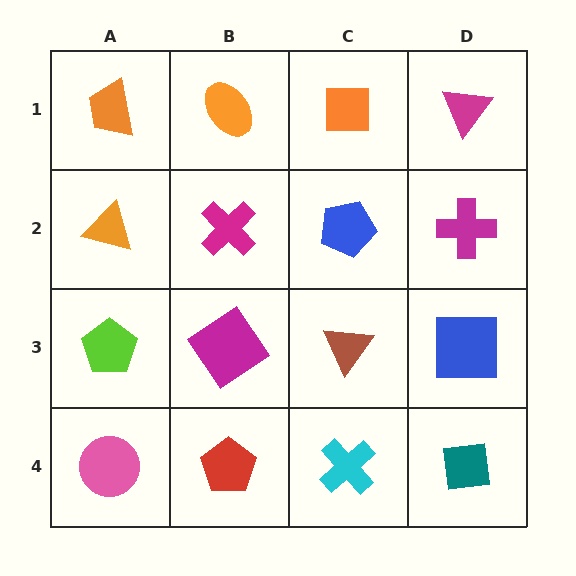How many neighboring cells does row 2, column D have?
3.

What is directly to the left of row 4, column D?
A cyan cross.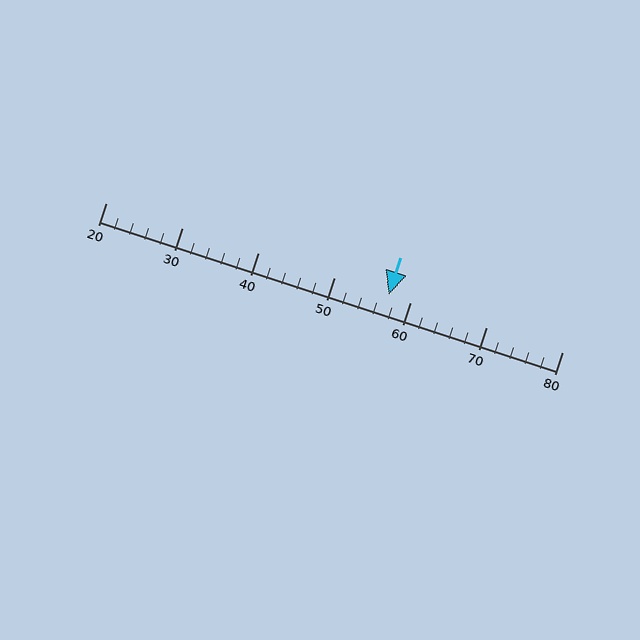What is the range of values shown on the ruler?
The ruler shows values from 20 to 80.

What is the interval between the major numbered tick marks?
The major tick marks are spaced 10 units apart.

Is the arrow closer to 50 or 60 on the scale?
The arrow is closer to 60.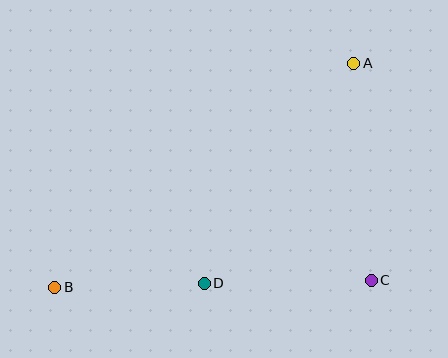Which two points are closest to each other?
Points B and D are closest to each other.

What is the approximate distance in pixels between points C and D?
The distance between C and D is approximately 167 pixels.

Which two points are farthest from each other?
Points A and B are farthest from each other.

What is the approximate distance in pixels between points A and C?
The distance between A and C is approximately 218 pixels.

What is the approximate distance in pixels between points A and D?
The distance between A and D is approximately 266 pixels.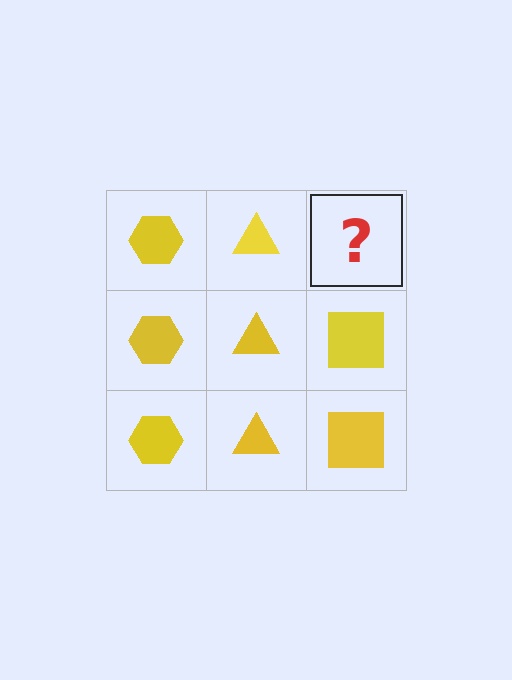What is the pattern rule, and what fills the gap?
The rule is that each column has a consistent shape. The gap should be filled with a yellow square.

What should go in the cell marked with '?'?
The missing cell should contain a yellow square.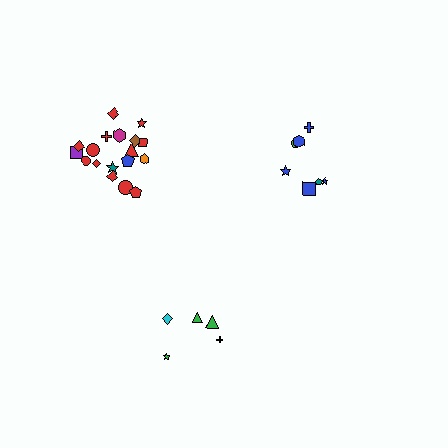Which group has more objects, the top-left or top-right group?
The top-left group.